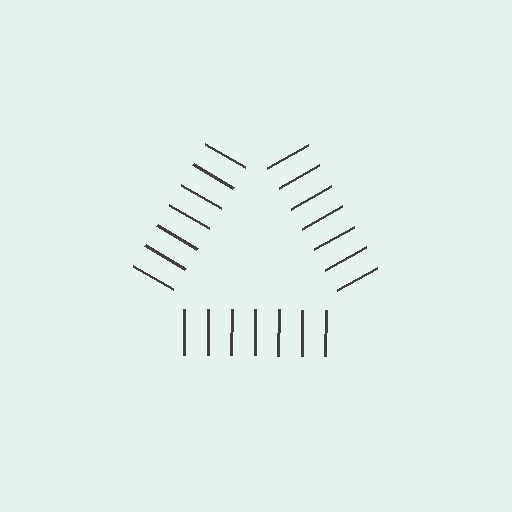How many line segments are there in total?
21 — 7 along each of the 3 edges.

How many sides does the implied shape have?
3 sides — the line-ends trace a triangle.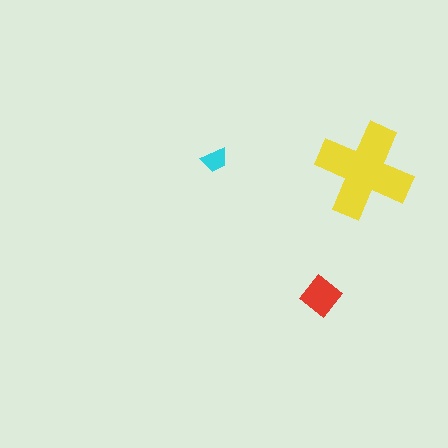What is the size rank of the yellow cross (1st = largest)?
1st.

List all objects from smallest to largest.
The cyan trapezoid, the red diamond, the yellow cross.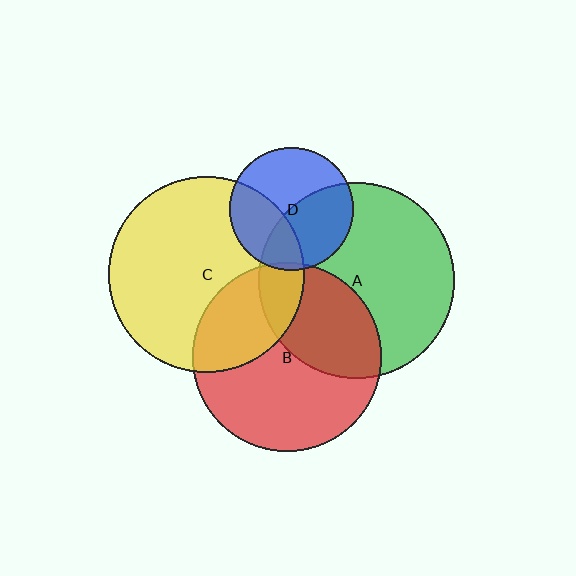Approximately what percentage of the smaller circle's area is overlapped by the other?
Approximately 35%.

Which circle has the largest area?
Circle A (green).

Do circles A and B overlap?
Yes.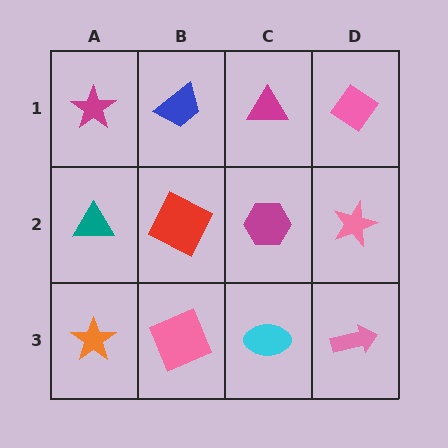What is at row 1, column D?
A pink diamond.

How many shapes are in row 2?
4 shapes.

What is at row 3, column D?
A pink arrow.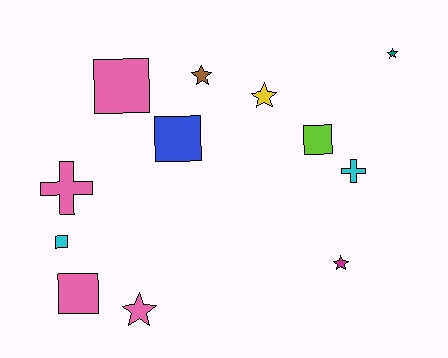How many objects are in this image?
There are 12 objects.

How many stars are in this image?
There are 5 stars.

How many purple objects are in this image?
There are no purple objects.